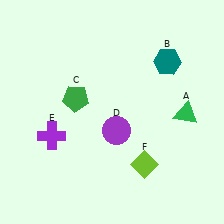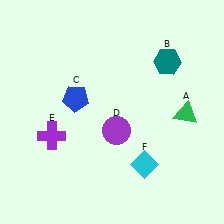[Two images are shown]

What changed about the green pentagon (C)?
In Image 1, C is green. In Image 2, it changed to blue.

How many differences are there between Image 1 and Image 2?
There are 2 differences between the two images.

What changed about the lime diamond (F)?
In Image 1, F is lime. In Image 2, it changed to cyan.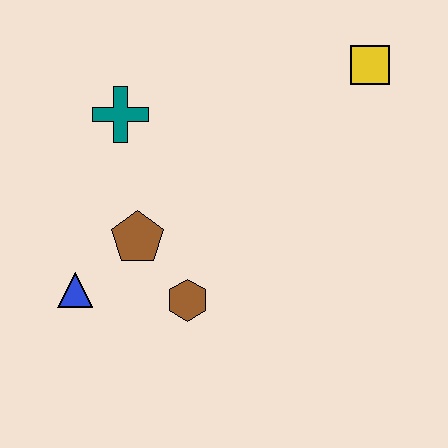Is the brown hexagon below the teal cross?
Yes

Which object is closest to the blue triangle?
The brown pentagon is closest to the blue triangle.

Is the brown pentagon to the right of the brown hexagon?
No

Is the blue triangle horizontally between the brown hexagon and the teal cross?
No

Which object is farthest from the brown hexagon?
The yellow square is farthest from the brown hexagon.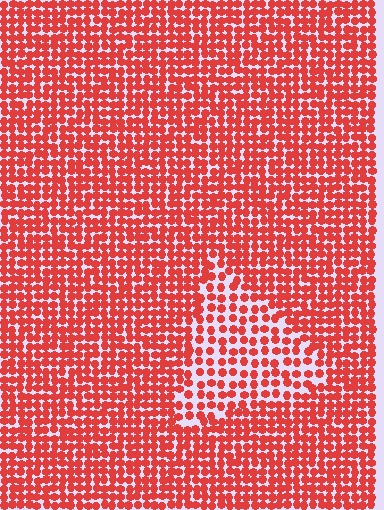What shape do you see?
I see a triangle.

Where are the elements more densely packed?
The elements are more densely packed outside the triangle boundary.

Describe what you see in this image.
The image contains small red elements arranged at two different densities. A triangle-shaped region is visible where the elements are less densely packed than the surrounding area.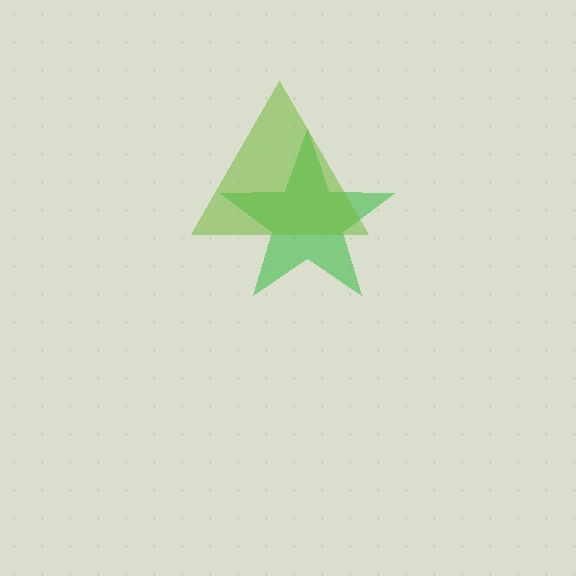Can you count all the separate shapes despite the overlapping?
Yes, there are 2 separate shapes.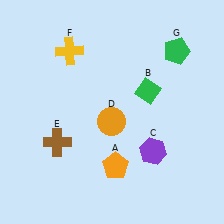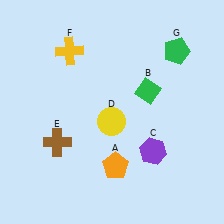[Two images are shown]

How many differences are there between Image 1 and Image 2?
There is 1 difference between the two images.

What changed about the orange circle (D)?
In Image 1, D is orange. In Image 2, it changed to yellow.